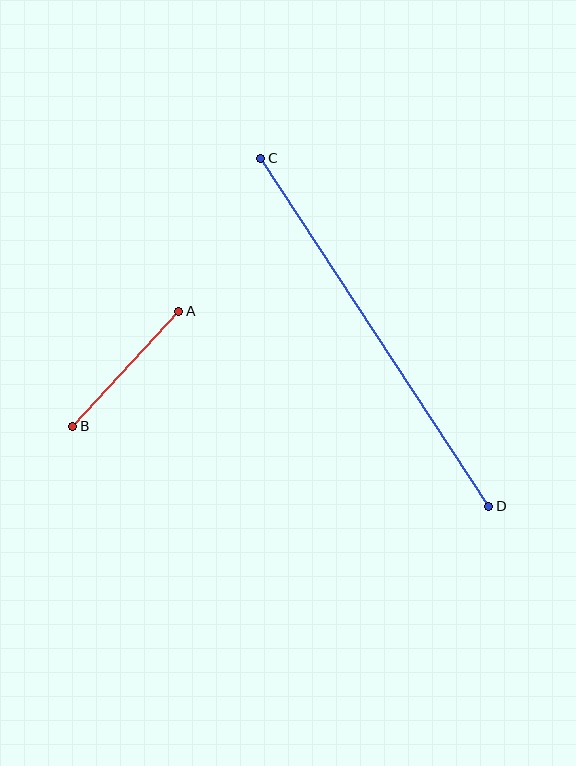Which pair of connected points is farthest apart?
Points C and D are farthest apart.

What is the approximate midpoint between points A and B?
The midpoint is at approximately (126, 369) pixels.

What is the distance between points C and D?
The distance is approximately 416 pixels.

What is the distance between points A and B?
The distance is approximately 156 pixels.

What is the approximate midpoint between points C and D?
The midpoint is at approximately (375, 332) pixels.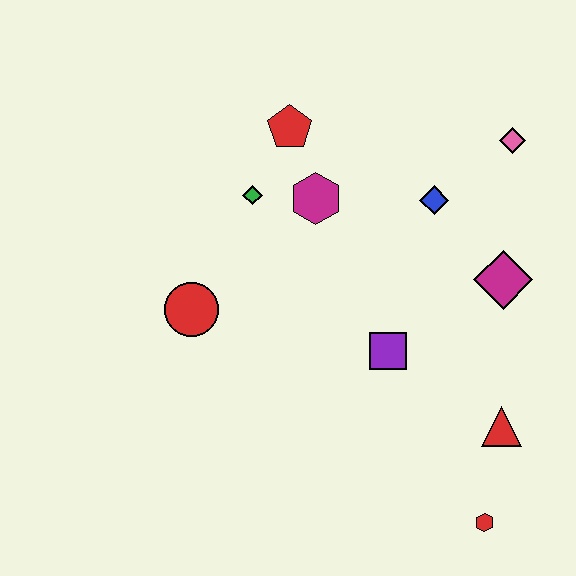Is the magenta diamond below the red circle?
No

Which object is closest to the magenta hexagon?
The green diamond is closest to the magenta hexagon.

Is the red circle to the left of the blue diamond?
Yes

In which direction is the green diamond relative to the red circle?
The green diamond is above the red circle.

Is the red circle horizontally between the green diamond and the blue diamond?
No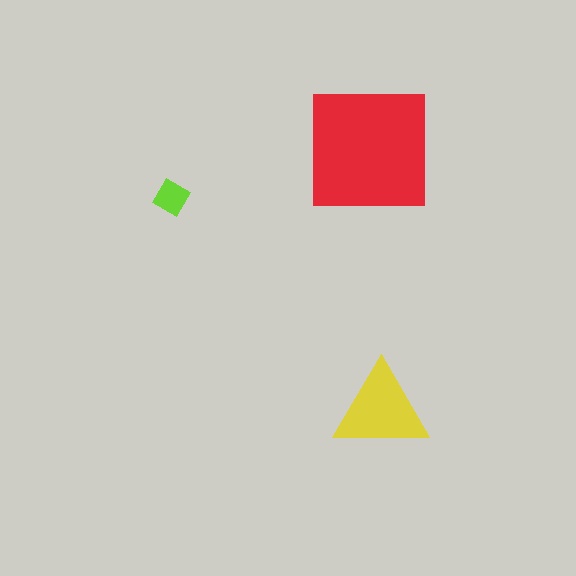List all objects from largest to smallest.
The red square, the yellow triangle, the lime diamond.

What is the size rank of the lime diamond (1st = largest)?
3rd.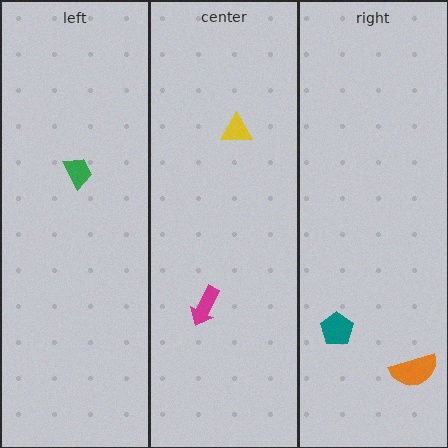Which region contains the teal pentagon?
The right region.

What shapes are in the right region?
The teal pentagon, the orange semicircle.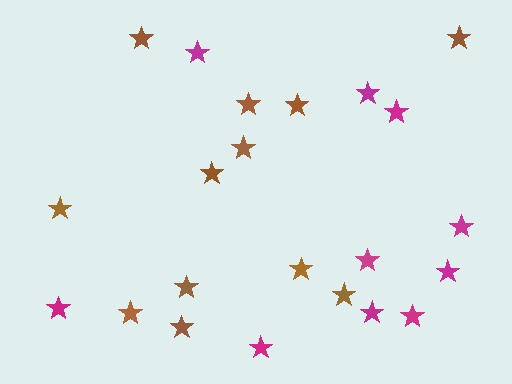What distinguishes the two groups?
There are 2 groups: one group of magenta stars (10) and one group of brown stars (12).